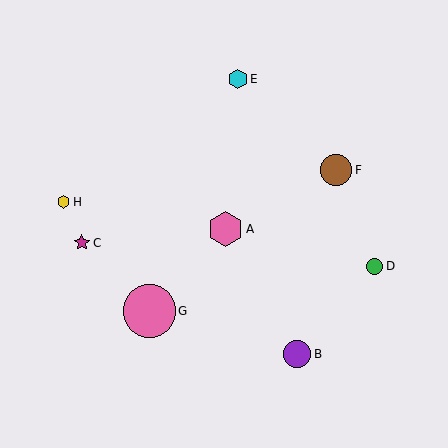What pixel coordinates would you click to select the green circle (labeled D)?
Click at (375, 266) to select the green circle D.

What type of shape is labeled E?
Shape E is a cyan hexagon.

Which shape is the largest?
The pink circle (labeled G) is the largest.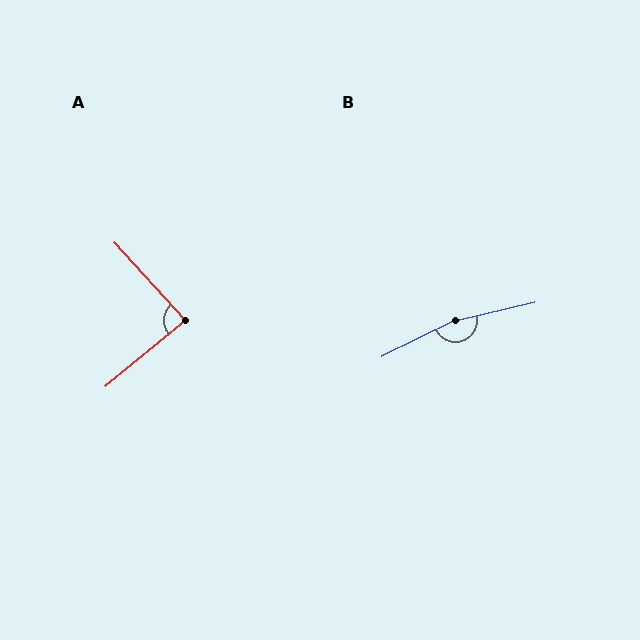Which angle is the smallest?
A, at approximately 87 degrees.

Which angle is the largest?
B, at approximately 167 degrees.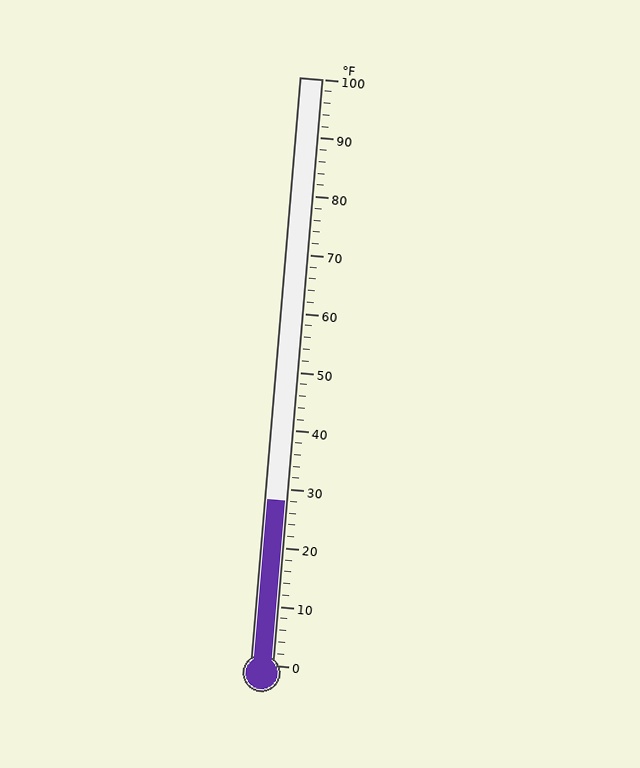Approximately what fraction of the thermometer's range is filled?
The thermometer is filled to approximately 30% of its range.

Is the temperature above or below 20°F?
The temperature is above 20°F.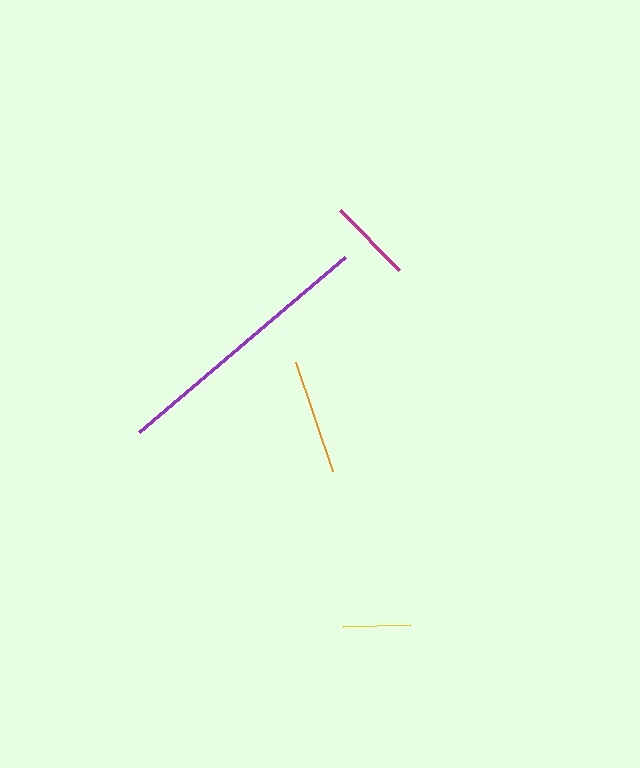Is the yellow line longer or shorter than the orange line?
The orange line is longer than the yellow line.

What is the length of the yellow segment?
The yellow segment is approximately 67 pixels long.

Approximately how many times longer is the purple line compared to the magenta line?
The purple line is approximately 3.3 times the length of the magenta line.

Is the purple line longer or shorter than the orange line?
The purple line is longer than the orange line.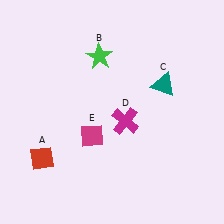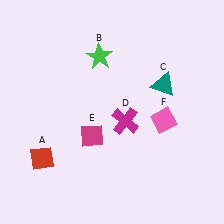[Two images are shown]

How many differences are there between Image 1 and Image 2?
There is 1 difference between the two images.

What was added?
A pink diamond (F) was added in Image 2.